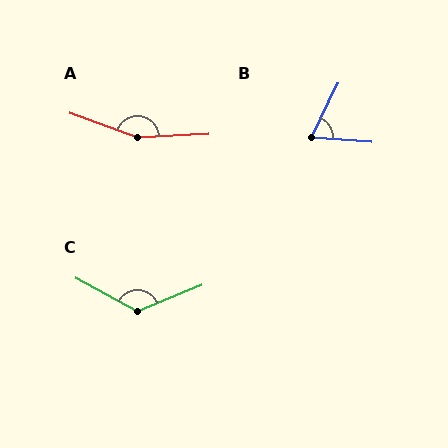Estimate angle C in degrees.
Approximately 130 degrees.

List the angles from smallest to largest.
B (68°), C (130°), A (157°).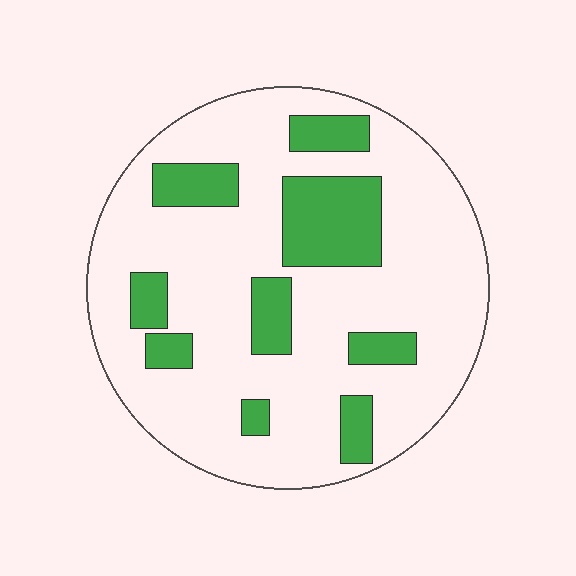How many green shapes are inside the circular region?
9.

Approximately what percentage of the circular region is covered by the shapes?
Approximately 20%.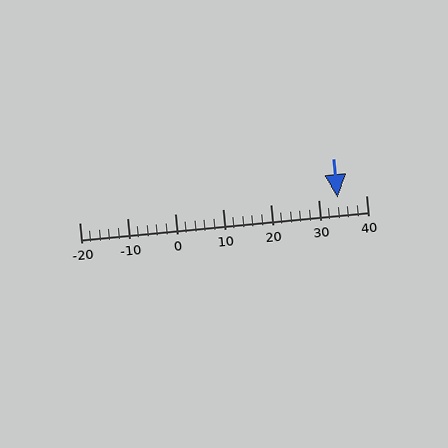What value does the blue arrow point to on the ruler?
The blue arrow points to approximately 34.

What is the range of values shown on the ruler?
The ruler shows values from -20 to 40.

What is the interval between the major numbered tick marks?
The major tick marks are spaced 10 units apart.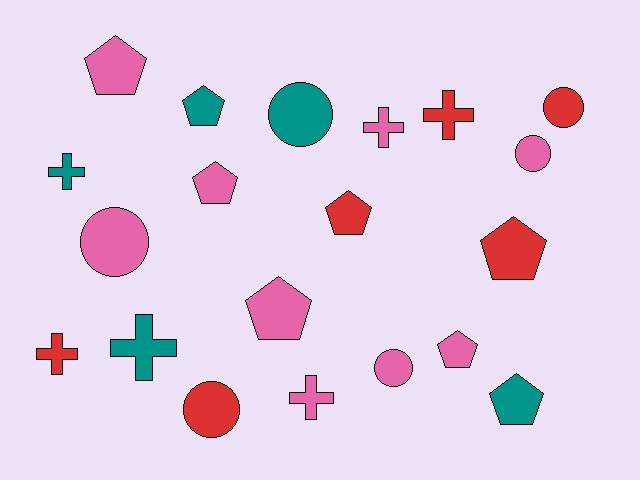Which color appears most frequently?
Pink, with 9 objects.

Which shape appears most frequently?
Pentagon, with 8 objects.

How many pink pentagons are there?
There are 4 pink pentagons.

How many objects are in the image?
There are 20 objects.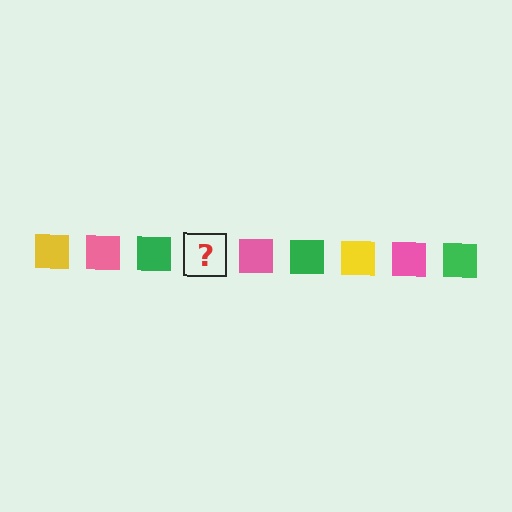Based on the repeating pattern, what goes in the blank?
The blank should be a yellow square.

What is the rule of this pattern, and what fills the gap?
The rule is that the pattern cycles through yellow, pink, green squares. The gap should be filled with a yellow square.